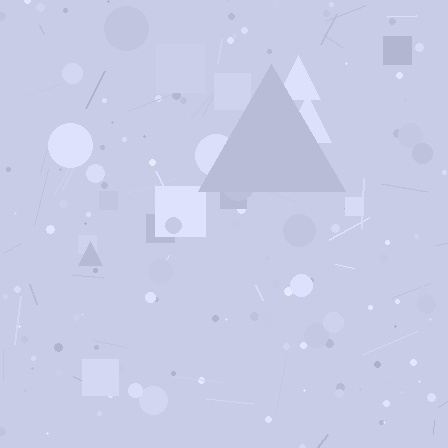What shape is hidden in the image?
A triangle is hidden in the image.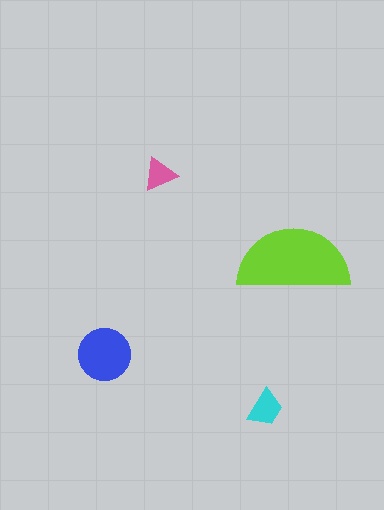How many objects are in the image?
There are 4 objects in the image.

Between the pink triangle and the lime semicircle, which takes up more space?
The lime semicircle.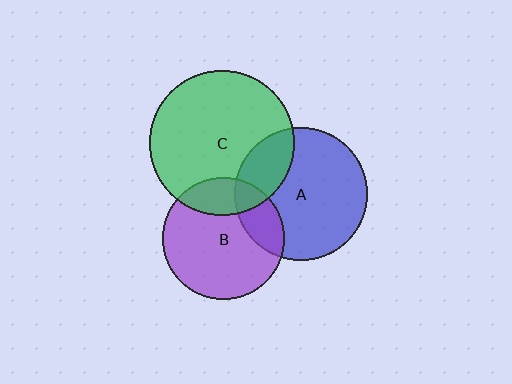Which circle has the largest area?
Circle C (green).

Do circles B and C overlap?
Yes.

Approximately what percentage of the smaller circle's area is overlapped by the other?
Approximately 20%.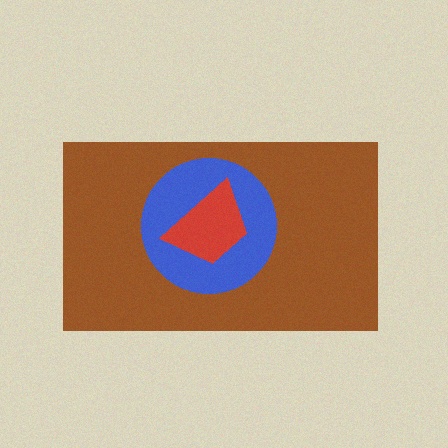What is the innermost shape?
The red trapezoid.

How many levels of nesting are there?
3.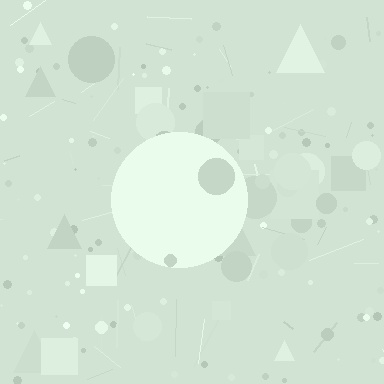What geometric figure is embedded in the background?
A circle is embedded in the background.